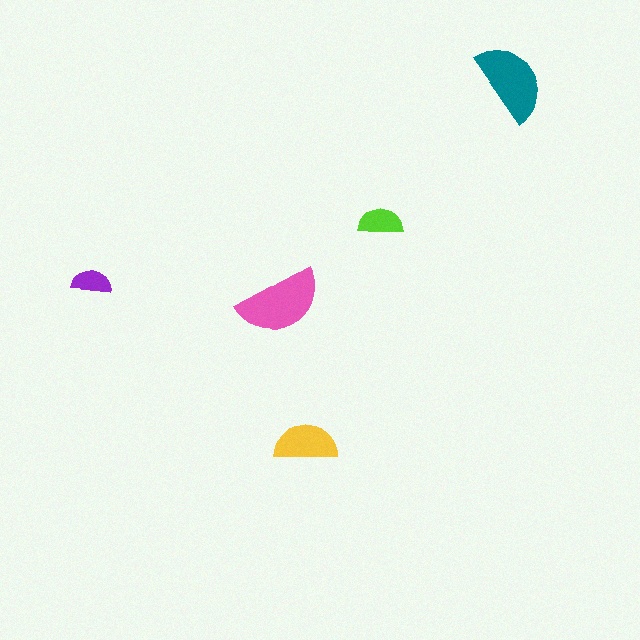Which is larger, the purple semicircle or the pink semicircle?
The pink one.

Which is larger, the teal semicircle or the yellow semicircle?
The teal one.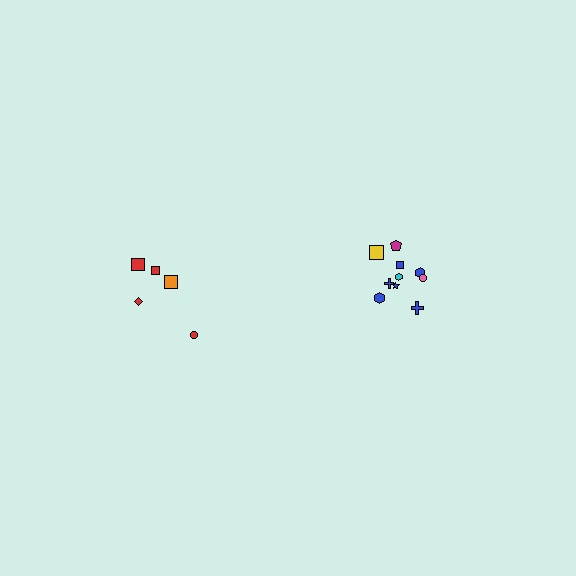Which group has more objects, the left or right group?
The right group.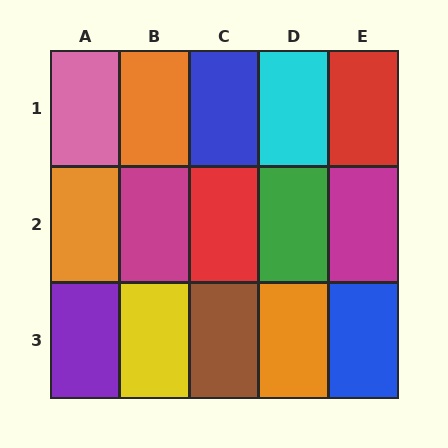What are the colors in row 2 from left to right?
Orange, magenta, red, green, magenta.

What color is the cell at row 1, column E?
Red.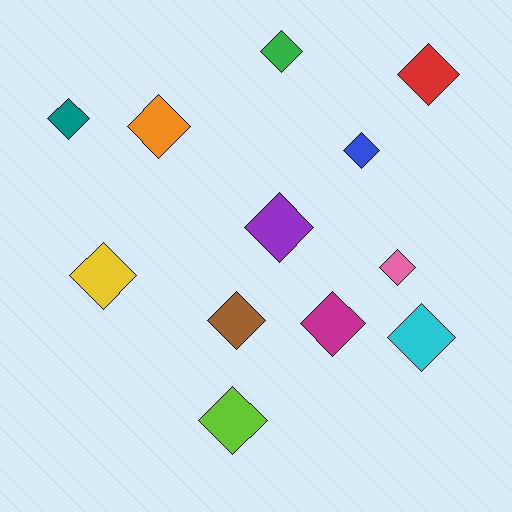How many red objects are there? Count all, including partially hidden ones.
There is 1 red object.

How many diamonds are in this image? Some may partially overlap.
There are 12 diamonds.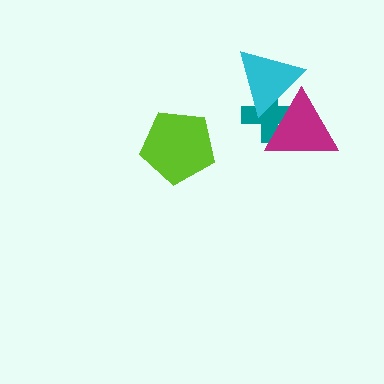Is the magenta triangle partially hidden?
Yes, it is partially covered by another shape.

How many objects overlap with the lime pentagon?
0 objects overlap with the lime pentagon.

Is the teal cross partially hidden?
Yes, it is partially covered by another shape.